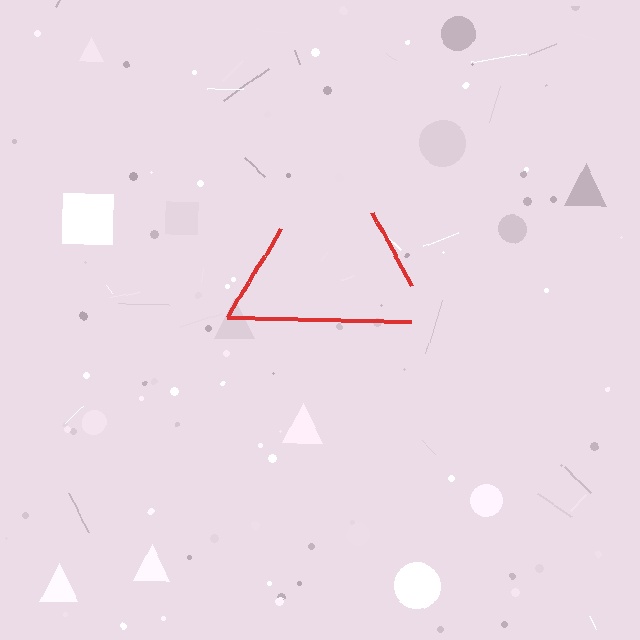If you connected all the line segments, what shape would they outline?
They would outline a triangle.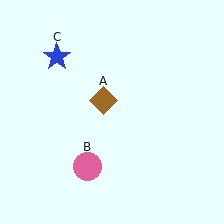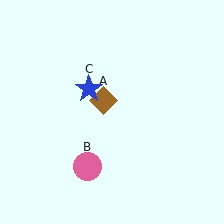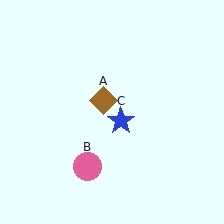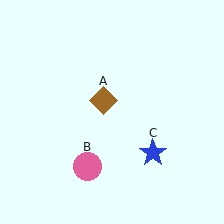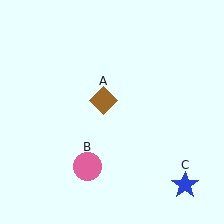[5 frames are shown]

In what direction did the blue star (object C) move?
The blue star (object C) moved down and to the right.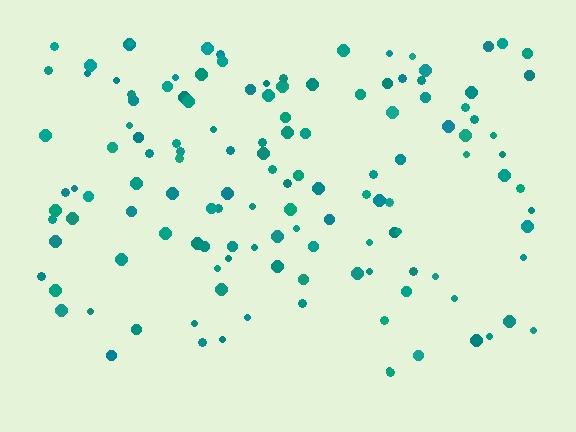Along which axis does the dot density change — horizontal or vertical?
Vertical.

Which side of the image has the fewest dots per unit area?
The bottom.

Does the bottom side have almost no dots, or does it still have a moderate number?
Still a moderate number, just noticeably fewer than the top.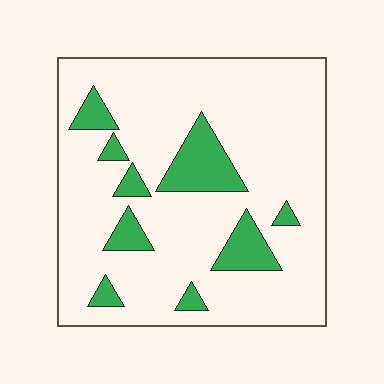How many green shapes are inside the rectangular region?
9.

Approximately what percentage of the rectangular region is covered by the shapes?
Approximately 15%.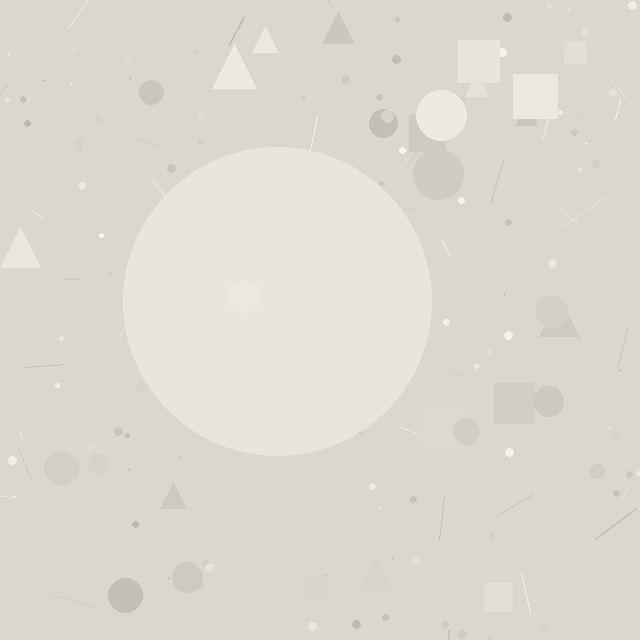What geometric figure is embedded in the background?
A circle is embedded in the background.